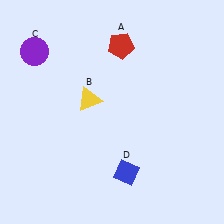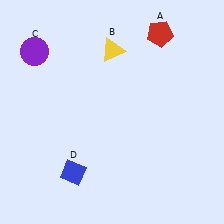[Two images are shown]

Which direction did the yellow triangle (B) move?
The yellow triangle (B) moved up.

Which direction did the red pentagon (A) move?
The red pentagon (A) moved right.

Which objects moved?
The objects that moved are: the red pentagon (A), the yellow triangle (B), the blue diamond (D).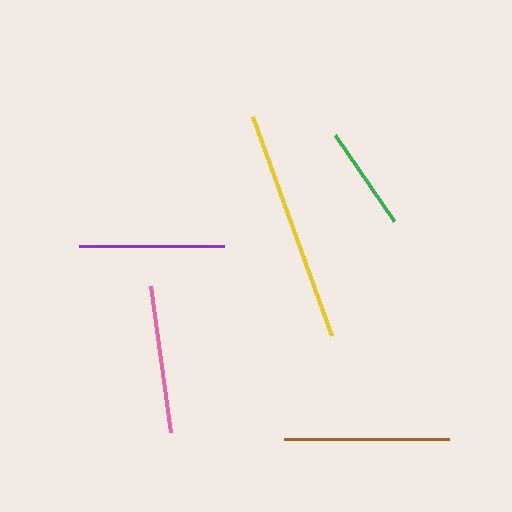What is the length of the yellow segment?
The yellow segment is approximately 232 pixels long.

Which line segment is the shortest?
The green line is the shortest at approximately 105 pixels.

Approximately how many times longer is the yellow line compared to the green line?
The yellow line is approximately 2.2 times the length of the green line.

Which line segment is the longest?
The yellow line is the longest at approximately 232 pixels.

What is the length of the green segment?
The green segment is approximately 105 pixels long.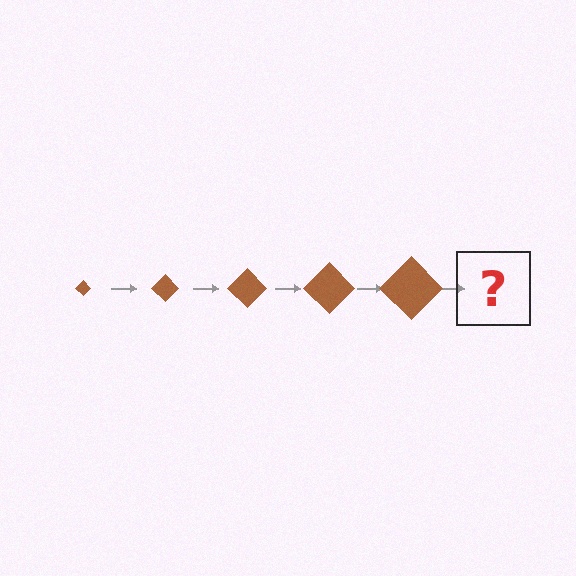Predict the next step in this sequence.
The next step is a brown diamond, larger than the previous one.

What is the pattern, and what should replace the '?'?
The pattern is that the diamond gets progressively larger each step. The '?' should be a brown diamond, larger than the previous one.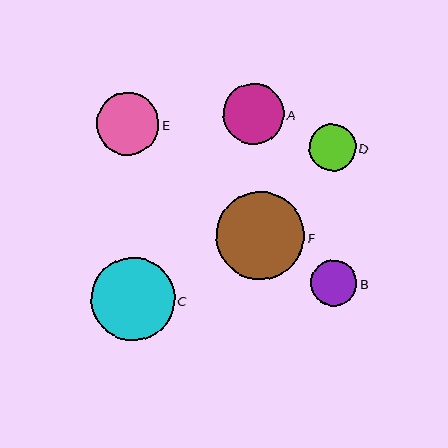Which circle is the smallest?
Circle B is the smallest with a size of approximately 46 pixels.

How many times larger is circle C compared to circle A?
Circle C is approximately 1.4 times the size of circle A.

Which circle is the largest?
Circle F is the largest with a size of approximately 88 pixels.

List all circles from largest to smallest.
From largest to smallest: F, C, E, A, D, B.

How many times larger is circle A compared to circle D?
Circle A is approximately 1.3 times the size of circle D.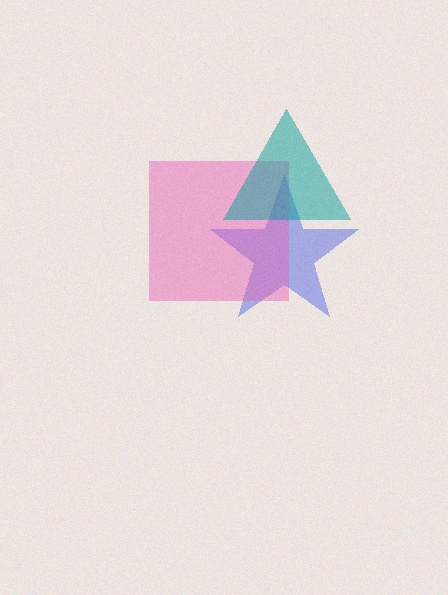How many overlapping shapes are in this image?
There are 3 overlapping shapes in the image.